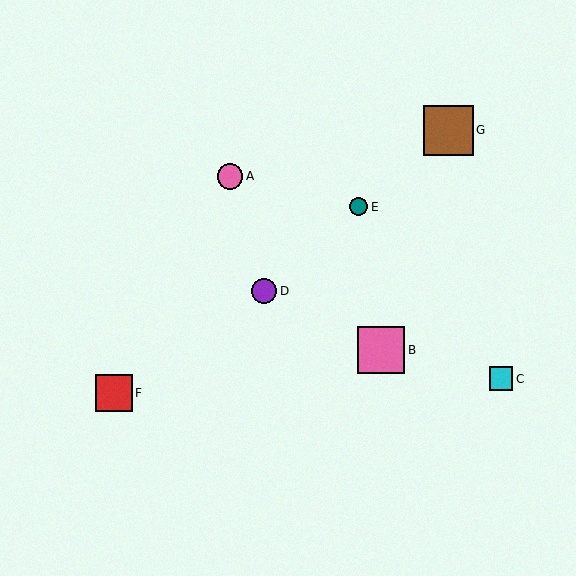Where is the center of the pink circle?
The center of the pink circle is at (230, 176).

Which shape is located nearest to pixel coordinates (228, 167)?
The pink circle (labeled A) at (230, 176) is nearest to that location.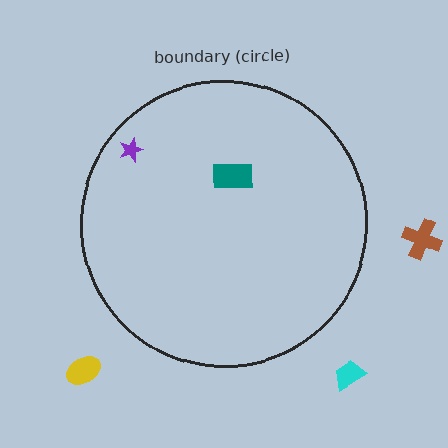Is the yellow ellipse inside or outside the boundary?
Outside.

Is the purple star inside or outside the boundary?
Inside.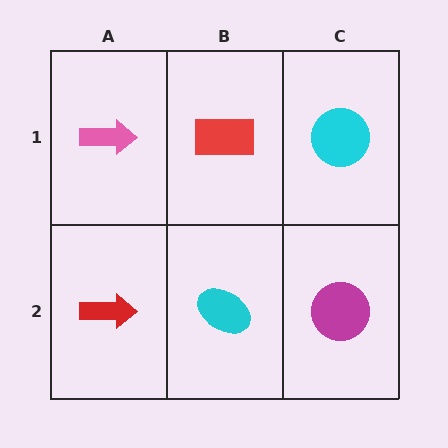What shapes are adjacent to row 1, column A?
A red arrow (row 2, column A), a red rectangle (row 1, column B).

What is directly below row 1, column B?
A cyan ellipse.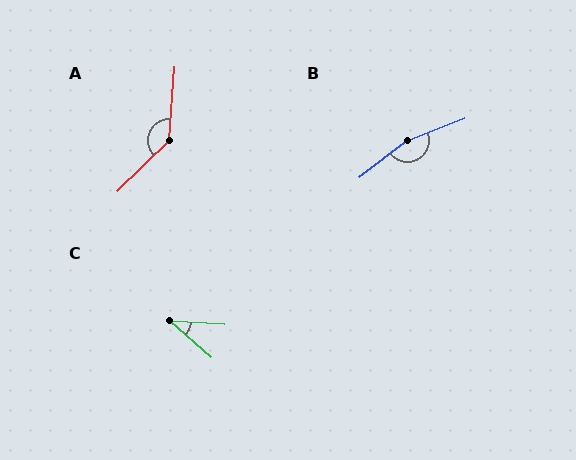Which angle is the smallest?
C, at approximately 38 degrees.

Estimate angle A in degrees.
Approximately 139 degrees.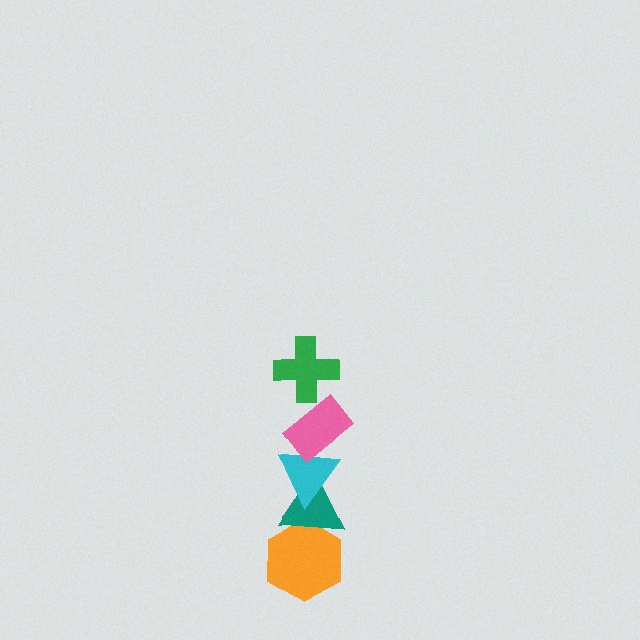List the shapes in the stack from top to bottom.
From top to bottom: the green cross, the pink rectangle, the cyan triangle, the teal triangle, the orange hexagon.